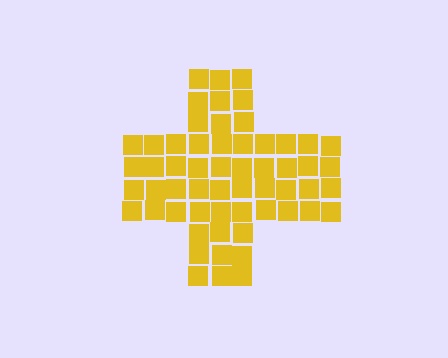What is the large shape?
The large shape is a cross.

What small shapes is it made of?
It is made of small squares.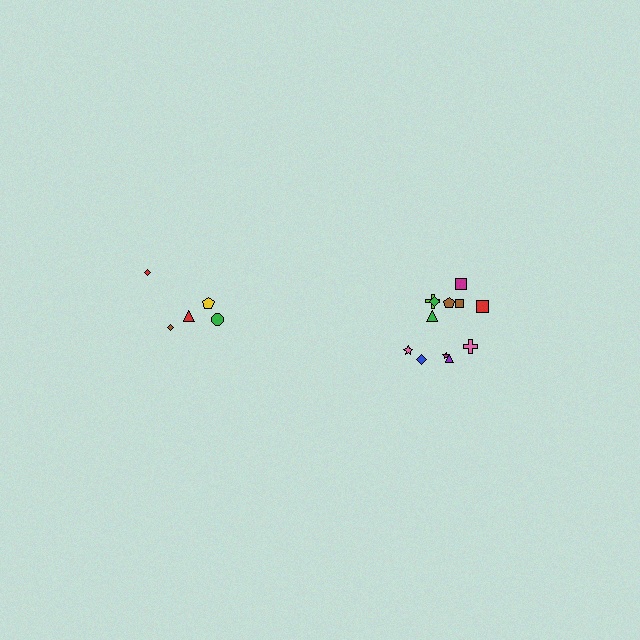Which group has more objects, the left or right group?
The right group.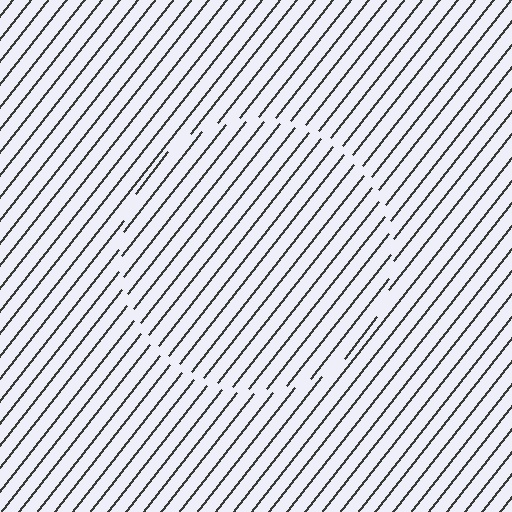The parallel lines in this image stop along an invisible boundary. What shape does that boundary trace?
An illusory circle. The interior of the shape contains the same grating, shifted by half a period — the contour is defined by the phase discontinuity where line-ends from the inner and outer gratings abut.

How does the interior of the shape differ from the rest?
The interior of the shape contains the same grating, shifted by half a period — the contour is defined by the phase discontinuity where line-ends from the inner and outer gratings abut.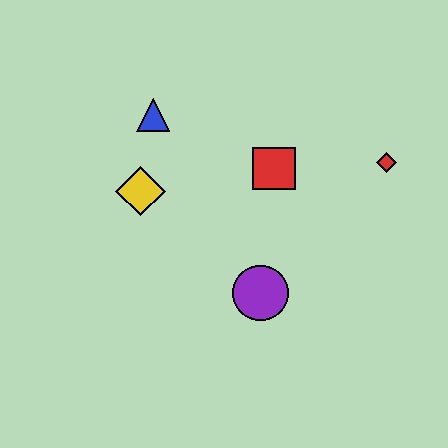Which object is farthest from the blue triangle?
The red diamond is farthest from the blue triangle.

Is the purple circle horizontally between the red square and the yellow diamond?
Yes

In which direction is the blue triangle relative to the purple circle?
The blue triangle is above the purple circle.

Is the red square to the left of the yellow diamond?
No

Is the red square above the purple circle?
Yes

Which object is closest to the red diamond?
The red square is closest to the red diamond.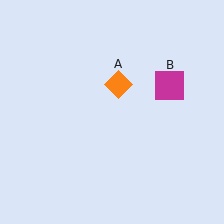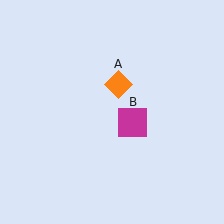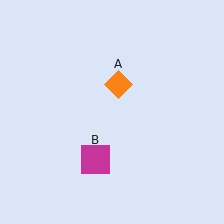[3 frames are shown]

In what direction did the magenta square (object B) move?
The magenta square (object B) moved down and to the left.